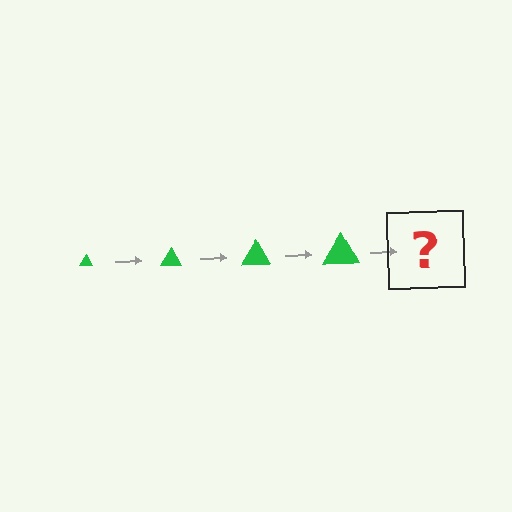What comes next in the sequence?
The next element should be a green triangle, larger than the previous one.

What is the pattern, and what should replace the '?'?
The pattern is that the triangle gets progressively larger each step. The '?' should be a green triangle, larger than the previous one.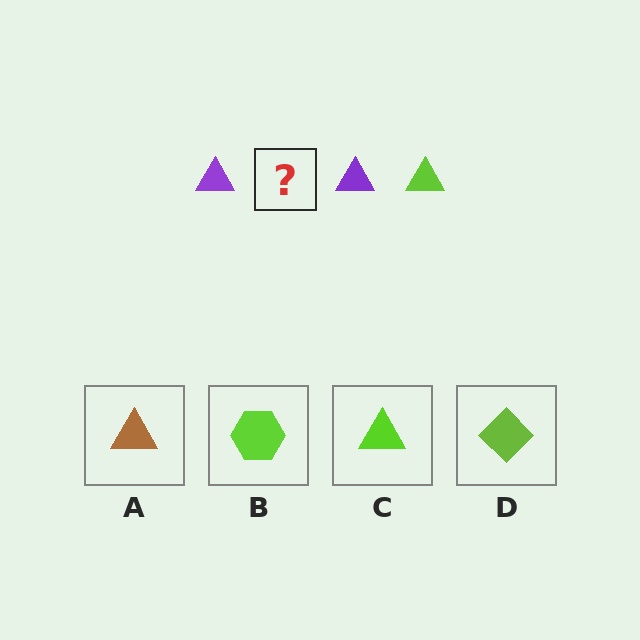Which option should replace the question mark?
Option C.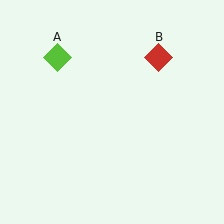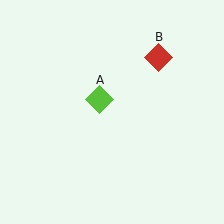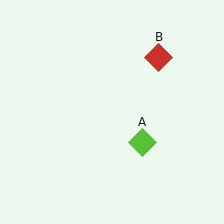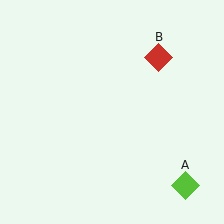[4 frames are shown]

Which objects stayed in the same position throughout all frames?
Red diamond (object B) remained stationary.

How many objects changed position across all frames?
1 object changed position: lime diamond (object A).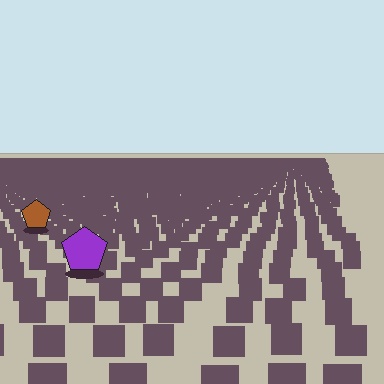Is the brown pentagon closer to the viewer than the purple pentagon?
No. The purple pentagon is closer — you can tell from the texture gradient: the ground texture is coarser near it.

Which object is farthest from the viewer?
The brown pentagon is farthest from the viewer. It appears smaller and the ground texture around it is denser.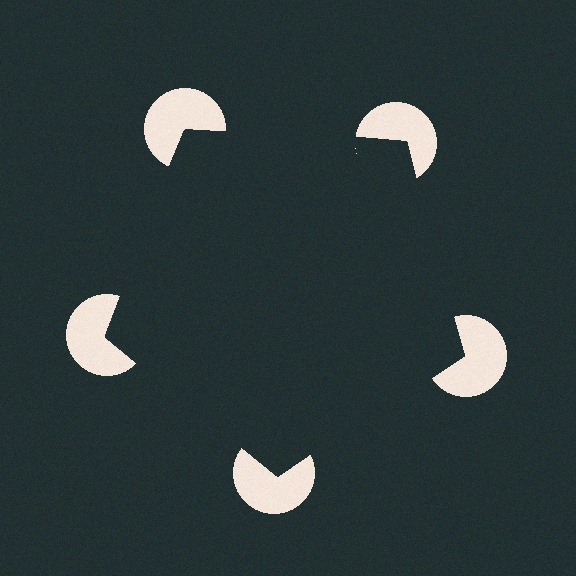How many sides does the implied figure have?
5 sides.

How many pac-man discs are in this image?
There are 5 — one at each vertex of the illusory pentagon.